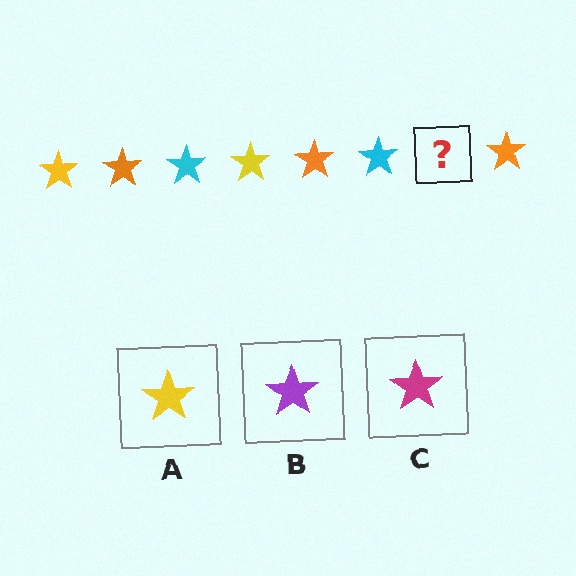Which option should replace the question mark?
Option A.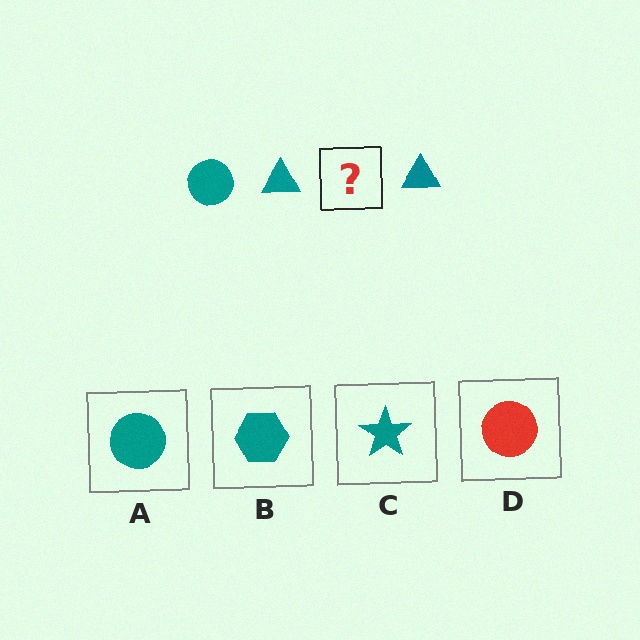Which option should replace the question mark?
Option A.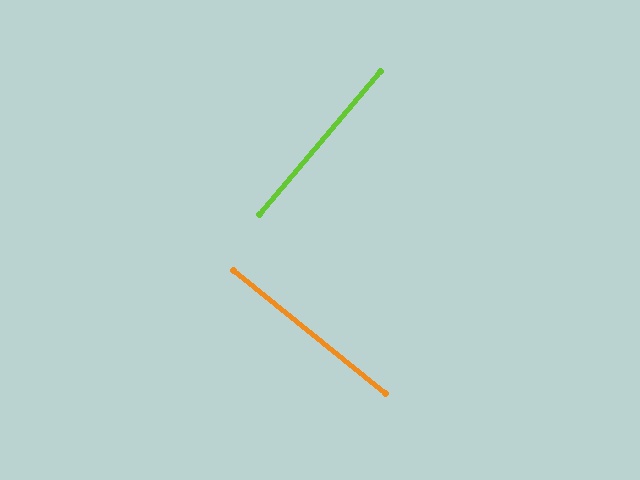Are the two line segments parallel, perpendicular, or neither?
Perpendicular — they meet at approximately 89°.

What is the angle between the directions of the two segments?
Approximately 89 degrees.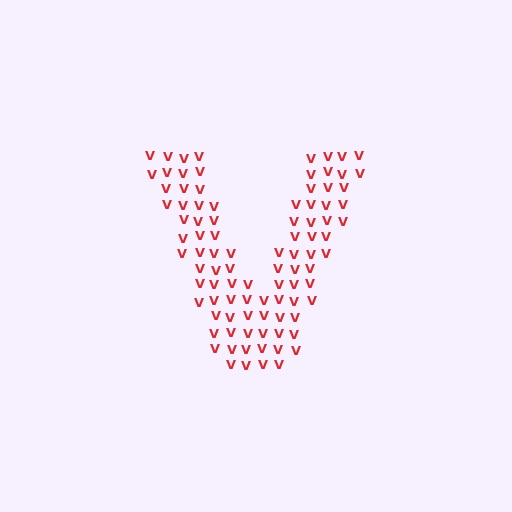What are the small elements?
The small elements are letter V's.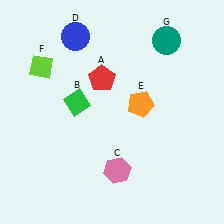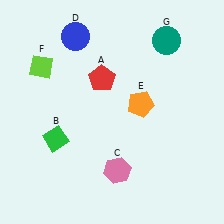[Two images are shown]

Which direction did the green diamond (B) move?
The green diamond (B) moved down.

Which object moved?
The green diamond (B) moved down.